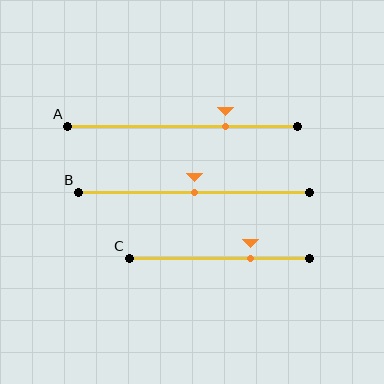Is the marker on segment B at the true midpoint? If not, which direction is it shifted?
Yes, the marker on segment B is at the true midpoint.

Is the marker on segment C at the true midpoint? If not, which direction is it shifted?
No, the marker on segment C is shifted to the right by about 17% of the segment length.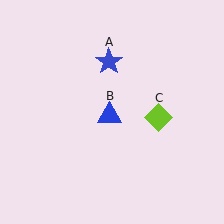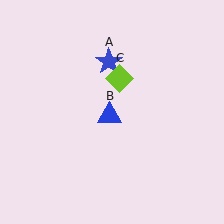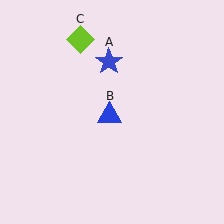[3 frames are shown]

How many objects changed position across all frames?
1 object changed position: lime diamond (object C).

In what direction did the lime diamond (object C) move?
The lime diamond (object C) moved up and to the left.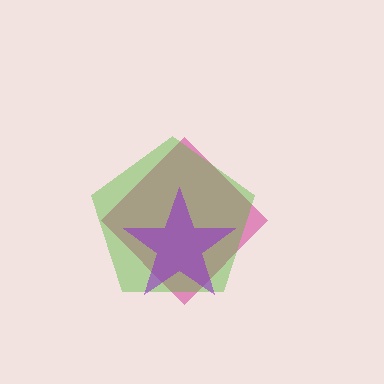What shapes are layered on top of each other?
The layered shapes are: a magenta diamond, a lime pentagon, a purple star.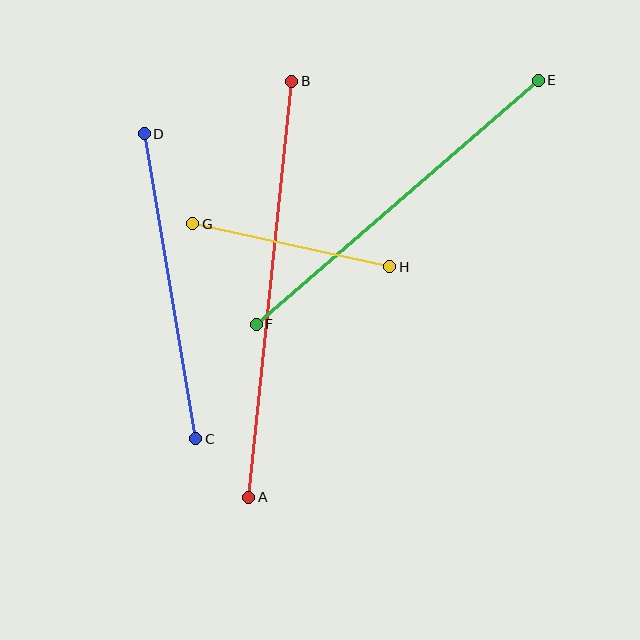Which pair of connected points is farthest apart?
Points A and B are farthest apart.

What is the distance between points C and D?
The distance is approximately 309 pixels.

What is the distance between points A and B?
The distance is approximately 418 pixels.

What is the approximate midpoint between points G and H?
The midpoint is at approximately (291, 245) pixels.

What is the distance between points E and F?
The distance is approximately 373 pixels.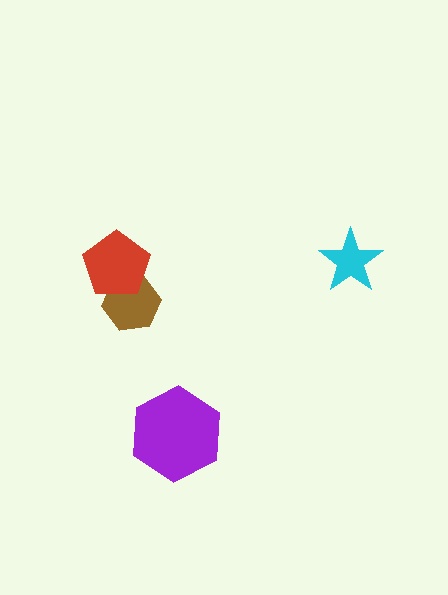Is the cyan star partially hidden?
No, no other shape covers it.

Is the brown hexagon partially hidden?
Yes, it is partially covered by another shape.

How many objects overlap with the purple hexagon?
0 objects overlap with the purple hexagon.